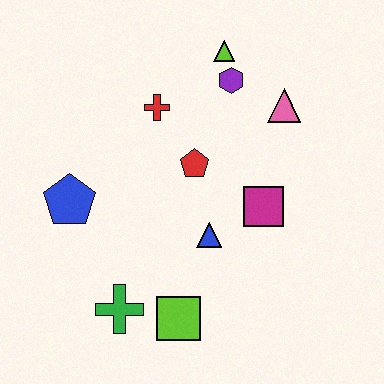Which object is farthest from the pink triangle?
The green cross is farthest from the pink triangle.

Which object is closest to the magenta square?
The blue triangle is closest to the magenta square.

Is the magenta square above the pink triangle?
No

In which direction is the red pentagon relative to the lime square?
The red pentagon is above the lime square.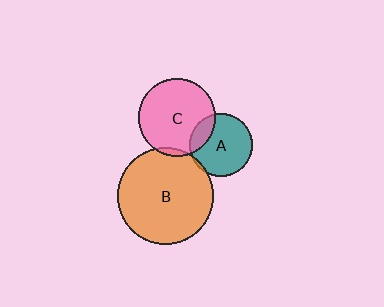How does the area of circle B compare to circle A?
Approximately 2.4 times.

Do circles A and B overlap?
Yes.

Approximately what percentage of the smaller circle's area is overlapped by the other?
Approximately 5%.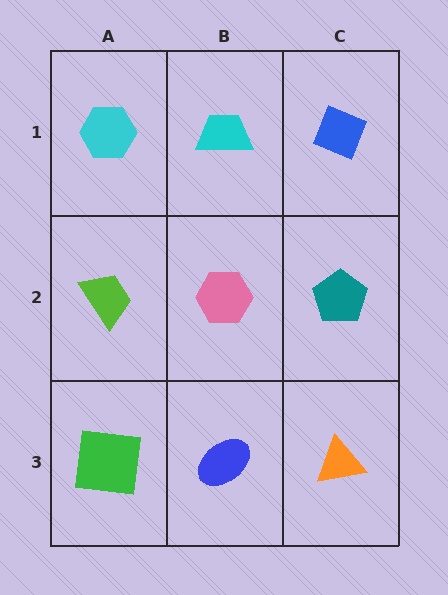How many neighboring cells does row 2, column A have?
3.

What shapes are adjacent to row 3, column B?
A pink hexagon (row 2, column B), a green square (row 3, column A), an orange triangle (row 3, column C).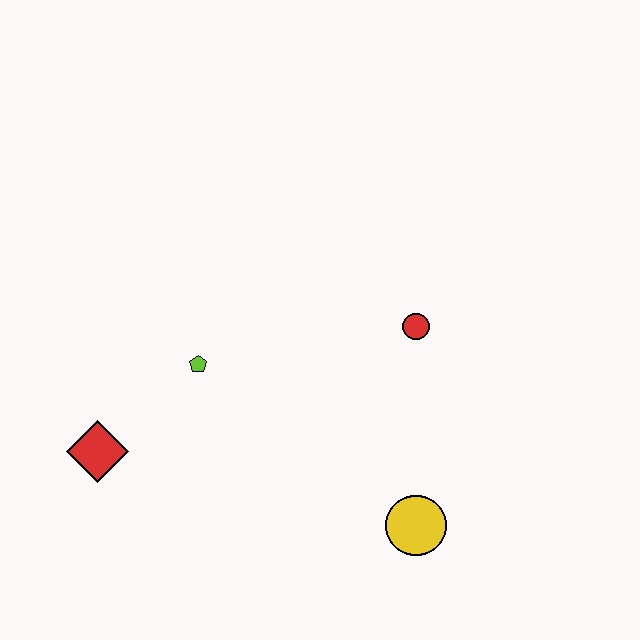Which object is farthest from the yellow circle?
The red diamond is farthest from the yellow circle.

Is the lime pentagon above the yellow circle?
Yes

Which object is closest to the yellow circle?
The red circle is closest to the yellow circle.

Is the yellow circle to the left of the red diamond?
No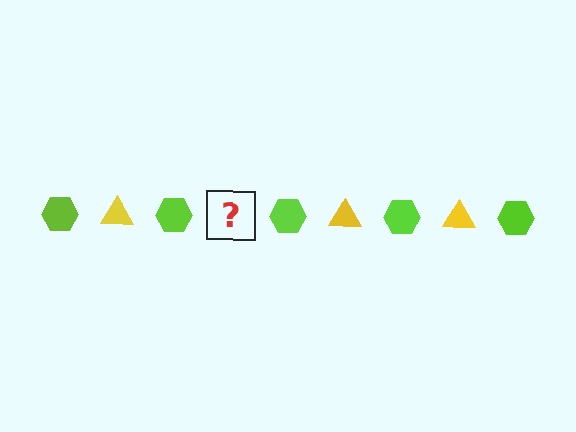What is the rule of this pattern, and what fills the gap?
The rule is that the pattern alternates between lime hexagon and yellow triangle. The gap should be filled with a yellow triangle.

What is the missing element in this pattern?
The missing element is a yellow triangle.